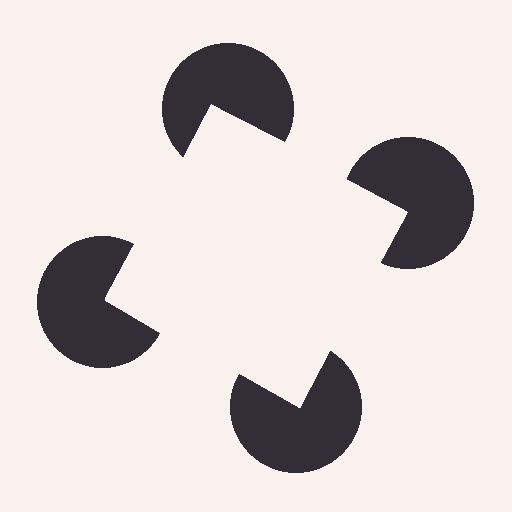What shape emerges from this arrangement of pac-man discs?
An illusory square — its edges are inferred from the aligned wedge cuts in the pac-man discs, not physically drawn.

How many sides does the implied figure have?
4 sides.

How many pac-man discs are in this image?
There are 4 — one at each vertex of the illusory square.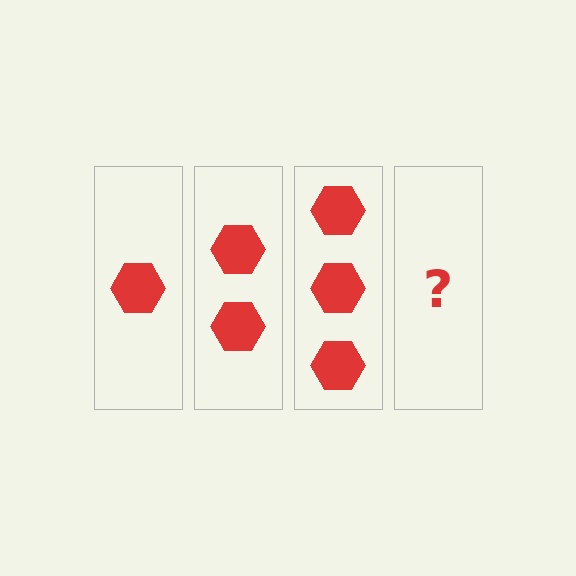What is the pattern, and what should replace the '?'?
The pattern is that each step adds one more hexagon. The '?' should be 4 hexagons.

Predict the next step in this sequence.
The next step is 4 hexagons.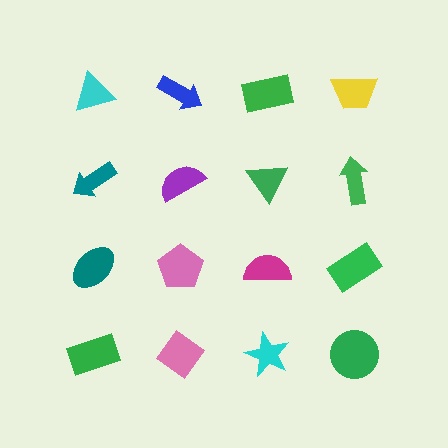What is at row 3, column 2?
A pink pentagon.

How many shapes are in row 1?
4 shapes.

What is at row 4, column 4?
A green circle.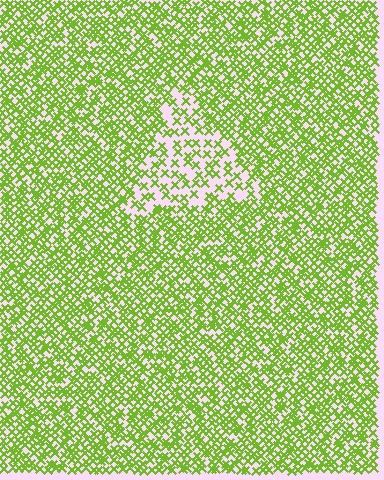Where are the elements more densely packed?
The elements are more densely packed outside the triangle boundary.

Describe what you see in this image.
The image contains small lime elements arranged at two different densities. A triangle-shaped region is visible where the elements are less densely packed than the surrounding area.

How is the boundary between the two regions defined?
The boundary is defined by a change in element density (approximately 2.1x ratio). All elements are the same color, size, and shape.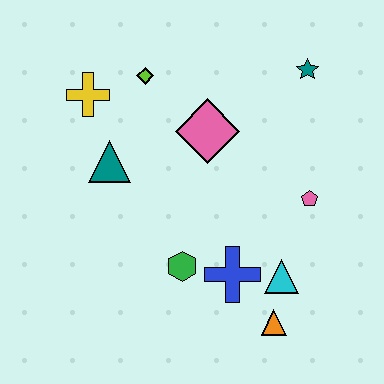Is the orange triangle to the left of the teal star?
Yes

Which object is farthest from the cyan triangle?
The yellow cross is farthest from the cyan triangle.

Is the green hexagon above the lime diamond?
No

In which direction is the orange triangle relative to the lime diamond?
The orange triangle is below the lime diamond.